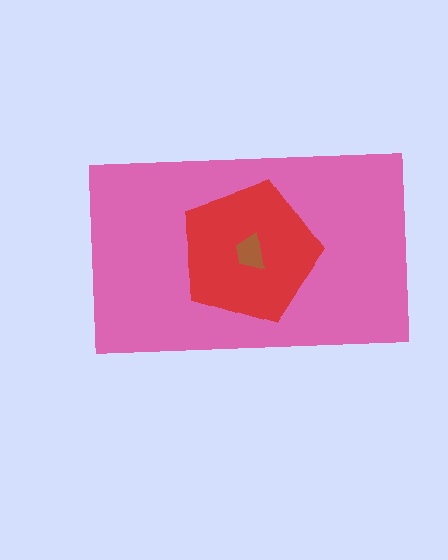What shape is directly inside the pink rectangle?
The red pentagon.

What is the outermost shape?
The pink rectangle.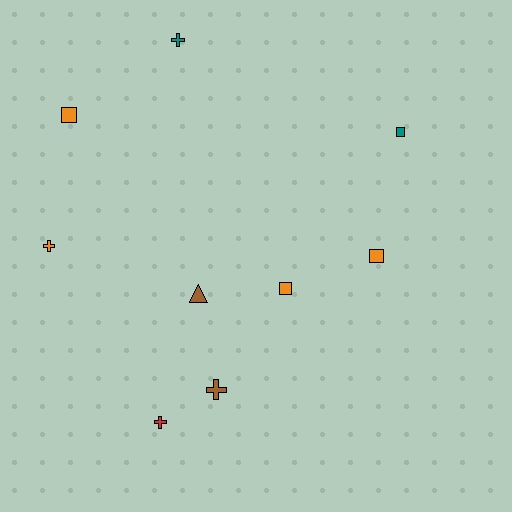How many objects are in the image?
There are 9 objects.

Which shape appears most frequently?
Cross, with 4 objects.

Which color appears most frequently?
Orange, with 4 objects.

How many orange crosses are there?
There is 1 orange cross.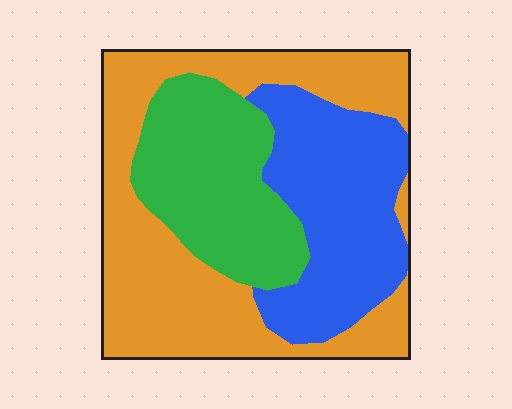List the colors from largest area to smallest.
From largest to smallest: orange, blue, green.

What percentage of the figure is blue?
Blue covers 29% of the figure.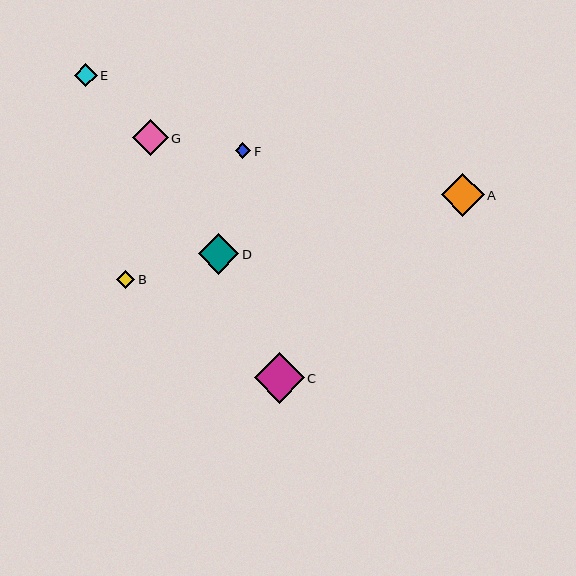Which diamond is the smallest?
Diamond F is the smallest with a size of approximately 16 pixels.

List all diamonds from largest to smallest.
From largest to smallest: C, A, D, G, E, B, F.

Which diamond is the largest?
Diamond C is the largest with a size of approximately 50 pixels.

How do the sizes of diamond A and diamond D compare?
Diamond A and diamond D are approximately the same size.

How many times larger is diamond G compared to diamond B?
Diamond G is approximately 2.0 times the size of diamond B.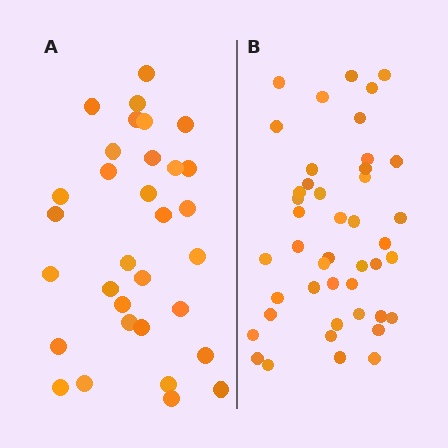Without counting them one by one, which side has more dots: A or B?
Region B (the right region) has more dots.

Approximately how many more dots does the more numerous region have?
Region B has roughly 12 or so more dots than region A.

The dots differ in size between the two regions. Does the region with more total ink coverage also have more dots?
No. Region A has more total ink coverage because its dots are larger, but region B actually contains more individual dots. Total area can be misleading — the number of items is what matters here.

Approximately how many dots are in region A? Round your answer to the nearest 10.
About 30 dots. (The exact count is 32, which rounds to 30.)